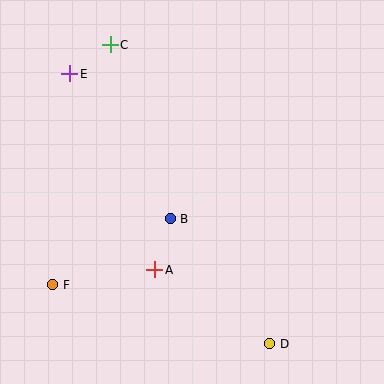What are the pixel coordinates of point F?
Point F is at (53, 285).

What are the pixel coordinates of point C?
Point C is at (110, 45).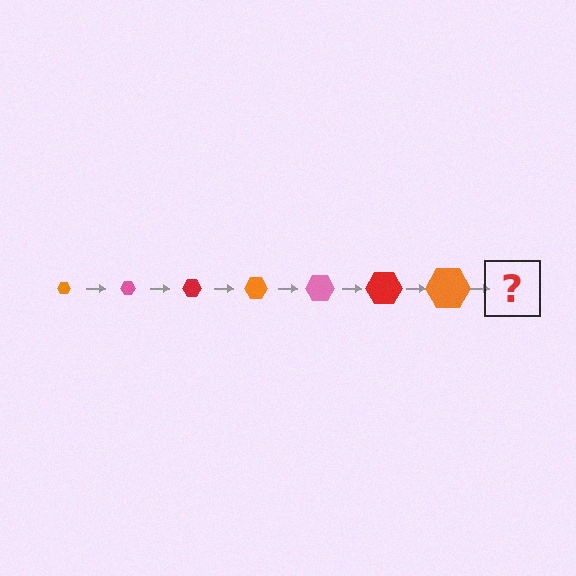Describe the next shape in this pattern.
It should be a pink hexagon, larger than the previous one.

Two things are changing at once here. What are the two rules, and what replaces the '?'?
The two rules are that the hexagon grows larger each step and the color cycles through orange, pink, and red. The '?' should be a pink hexagon, larger than the previous one.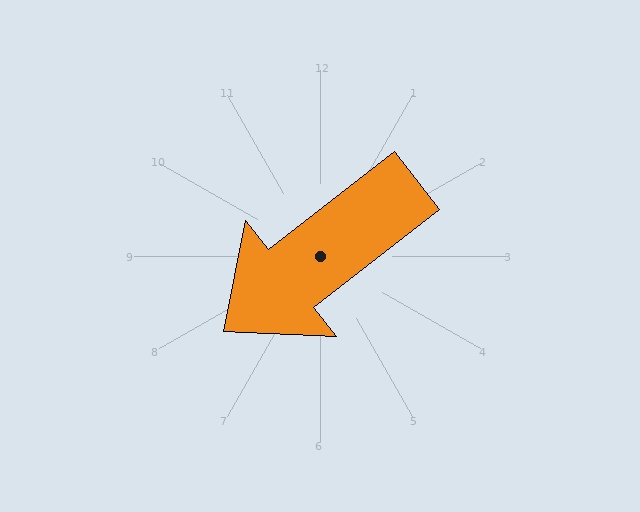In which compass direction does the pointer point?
Southwest.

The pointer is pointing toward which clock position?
Roughly 8 o'clock.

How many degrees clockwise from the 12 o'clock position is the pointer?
Approximately 232 degrees.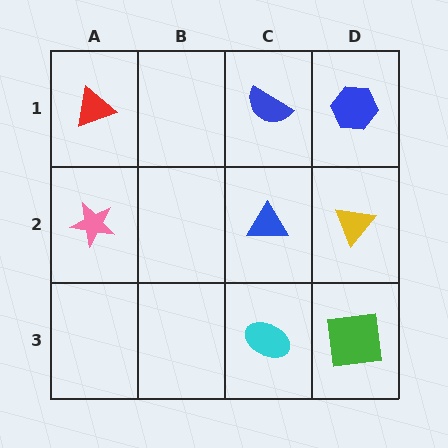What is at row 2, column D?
A yellow triangle.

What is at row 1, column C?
A blue semicircle.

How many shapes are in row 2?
3 shapes.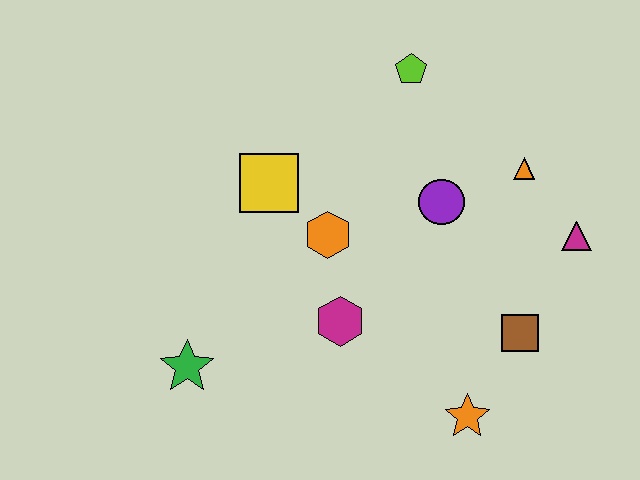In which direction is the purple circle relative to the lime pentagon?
The purple circle is below the lime pentagon.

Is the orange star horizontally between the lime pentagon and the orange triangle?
Yes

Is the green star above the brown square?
No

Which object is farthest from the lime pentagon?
The green star is farthest from the lime pentagon.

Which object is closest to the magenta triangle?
The orange triangle is closest to the magenta triangle.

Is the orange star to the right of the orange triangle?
No